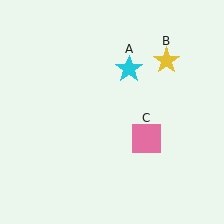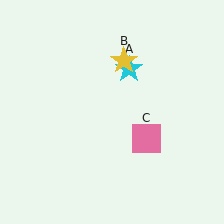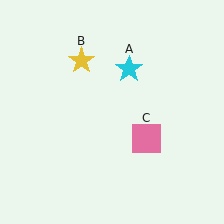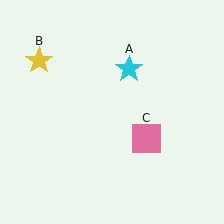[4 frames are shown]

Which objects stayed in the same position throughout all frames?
Cyan star (object A) and pink square (object C) remained stationary.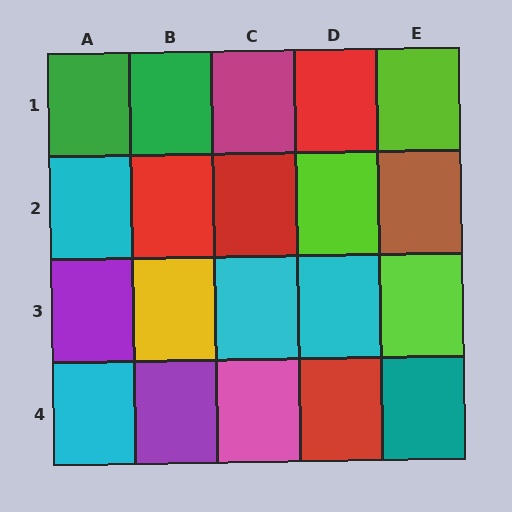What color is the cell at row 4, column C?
Pink.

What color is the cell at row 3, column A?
Purple.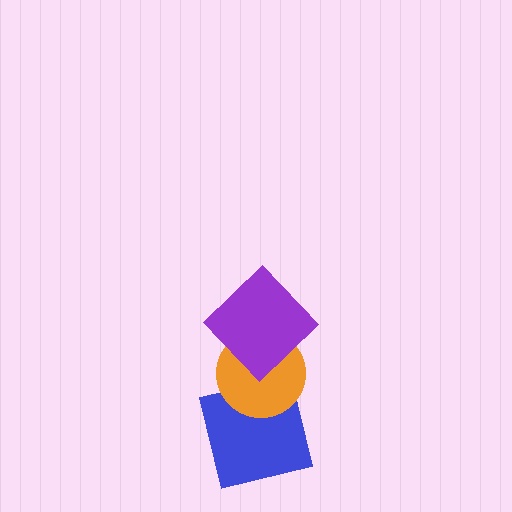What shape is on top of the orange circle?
The purple diamond is on top of the orange circle.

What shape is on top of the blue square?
The orange circle is on top of the blue square.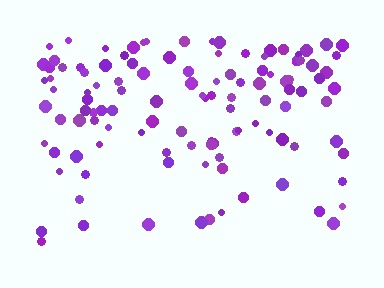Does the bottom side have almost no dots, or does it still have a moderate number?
Still a moderate number, just noticeably fewer than the top.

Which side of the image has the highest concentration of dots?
The top.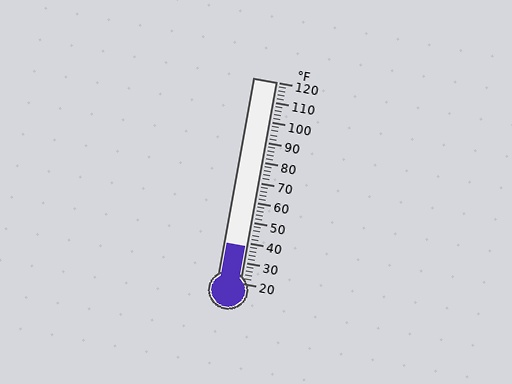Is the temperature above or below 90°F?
The temperature is below 90°F.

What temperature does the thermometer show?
The thermometer shows approximately 38°F.